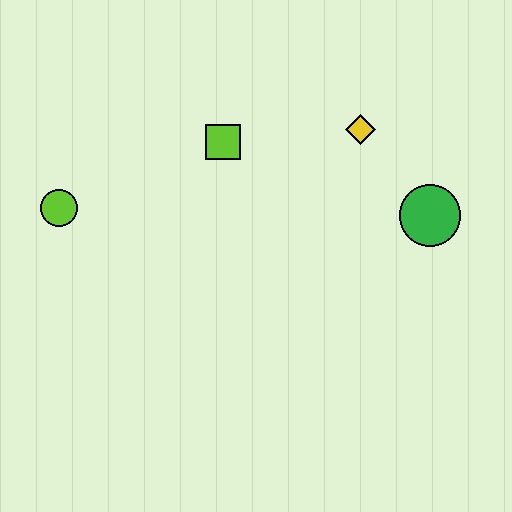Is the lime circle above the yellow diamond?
No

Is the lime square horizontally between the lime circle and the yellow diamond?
Yes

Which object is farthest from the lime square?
The green circle is farthest from the lime square.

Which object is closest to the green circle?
The yellow diamond is closest to the green circle.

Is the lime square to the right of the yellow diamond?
No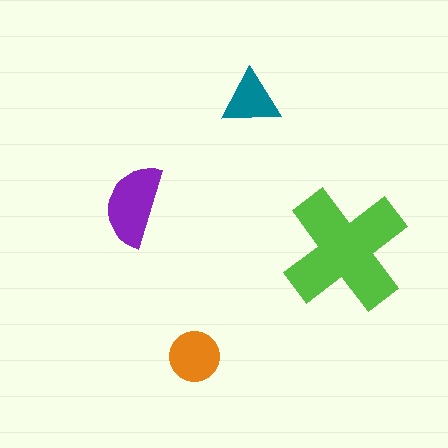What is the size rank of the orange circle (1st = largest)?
3rd.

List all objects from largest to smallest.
The lime cross, the purple semicircle, the orange circle, the teal triangle.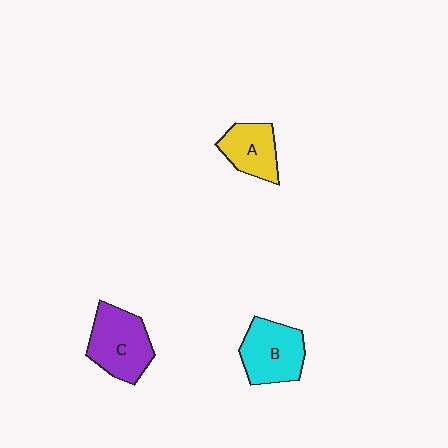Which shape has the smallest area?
Shape A (yellow).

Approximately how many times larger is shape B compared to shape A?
Approximately 1.3 times.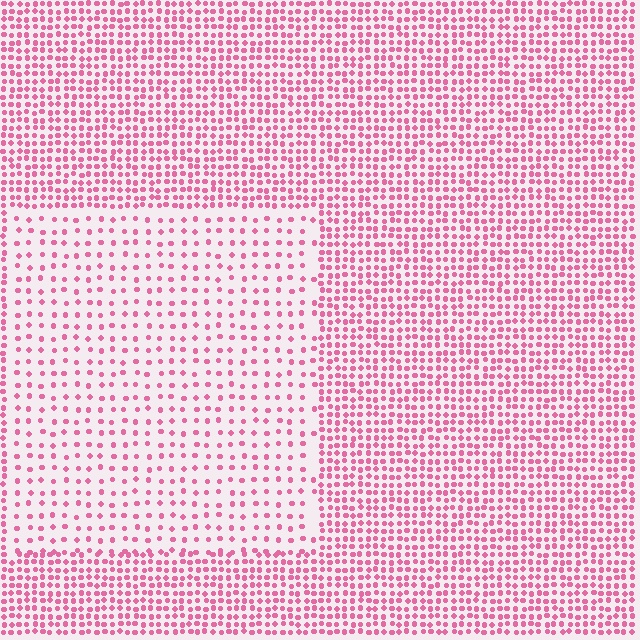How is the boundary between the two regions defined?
The boundary is defined by a change in element density (approximately 2.3x ratio). All elements are the same color, size, and shape.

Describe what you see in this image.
The image contains small pink elements arranged at two different densities. A rectangle-shaped region is visible where the elements are less densely packed than the surrounding area.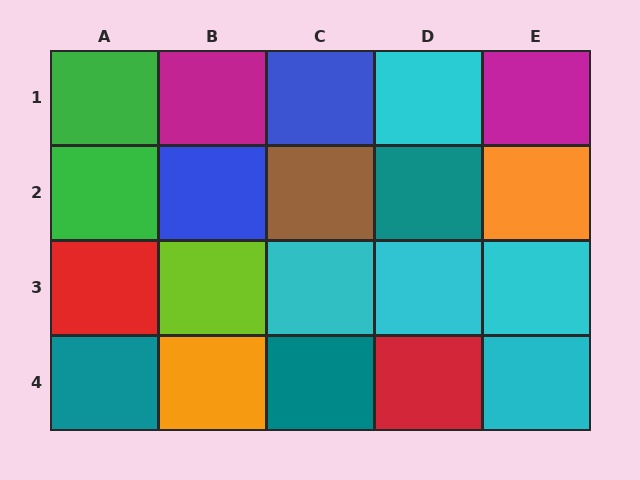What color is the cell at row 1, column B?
Magenta.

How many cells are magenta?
2 cells are magenta.